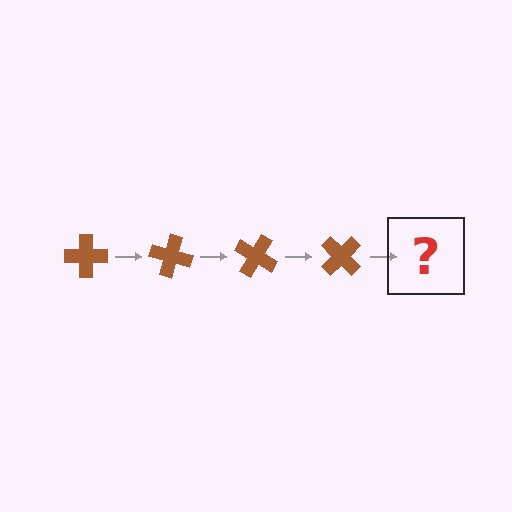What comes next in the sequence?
The next element should be a brown cross rotated 60 degrees.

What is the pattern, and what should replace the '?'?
The pattern is that the cross rotates 15 degrees each step. The '?' should be a brown cross rotated 60 degrees.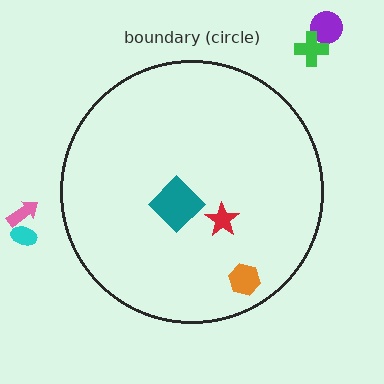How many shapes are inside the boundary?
3 inside, 4 outside.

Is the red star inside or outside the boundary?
Inside.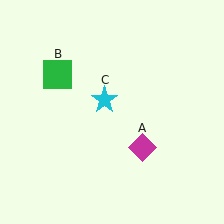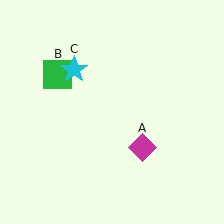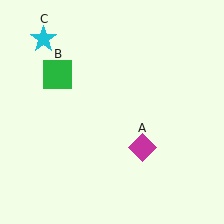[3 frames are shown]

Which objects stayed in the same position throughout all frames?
Magenta diamond (object A) and green square (object B) remained stationary.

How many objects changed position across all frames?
1 object changed position: cyan star (object C).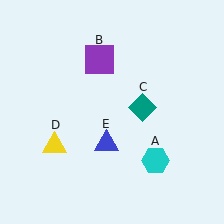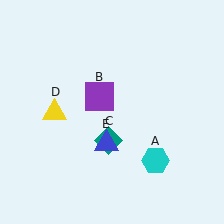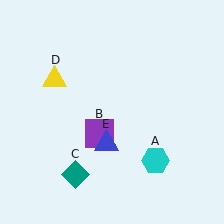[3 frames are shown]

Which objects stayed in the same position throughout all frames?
Cyan hexagon (object A) and blue triangle (object E) remained stationary.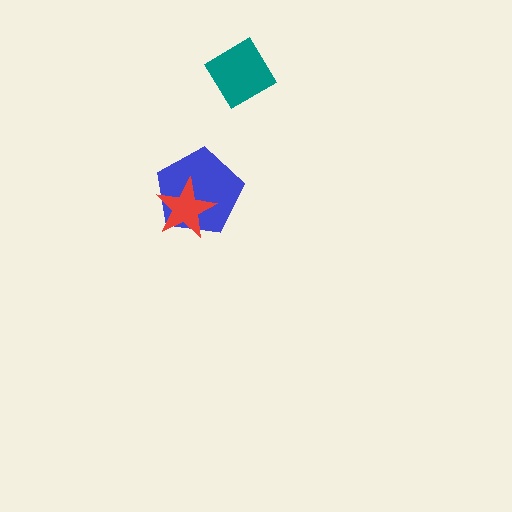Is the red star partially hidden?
No, no other shape covers it.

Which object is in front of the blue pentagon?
The red star is in front of the blue pentagon.